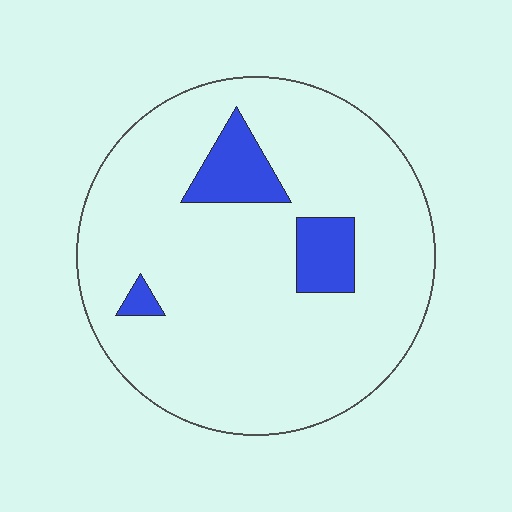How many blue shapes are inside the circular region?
3.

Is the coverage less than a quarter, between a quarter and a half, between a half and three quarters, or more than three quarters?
Less than a quarter.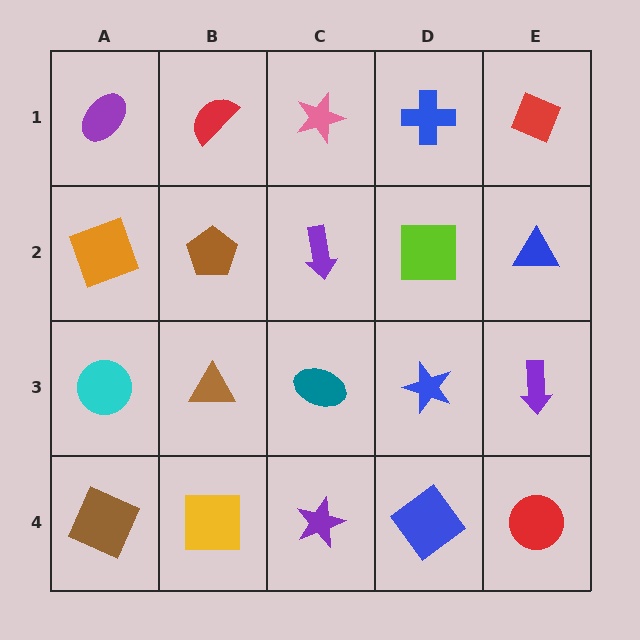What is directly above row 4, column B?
A brown triangle.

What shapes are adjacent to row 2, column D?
A blue cross (row 1, column D), a blue star (row 3, column D), a purple arrow (row 2, column C), a blue triangle (row 2, column E).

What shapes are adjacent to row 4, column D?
A blue star (row 3, column D), a purple star (row 4, column C), a red circle (row 4, column E).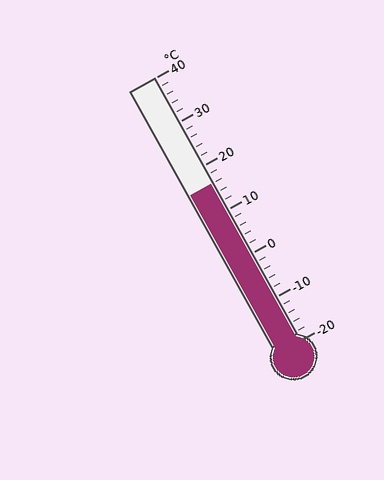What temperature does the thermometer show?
The thermometer shows approximately 16°C.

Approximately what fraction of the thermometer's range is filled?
The thermometer is filled to approximately 60% of its range.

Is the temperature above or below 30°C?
The temperature is below 30°C.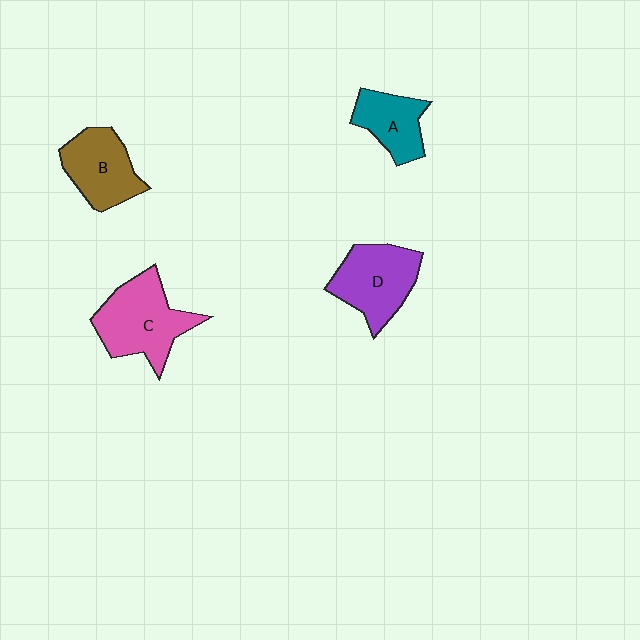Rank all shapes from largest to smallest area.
From largest to smallest: C (pink), D (purple), B (brown), A (teal).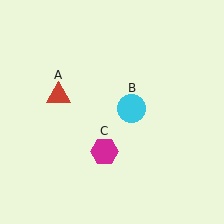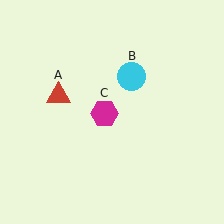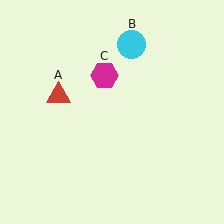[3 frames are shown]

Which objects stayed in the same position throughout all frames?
Red triangle (object A) remained stationary.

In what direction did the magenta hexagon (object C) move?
The magenta hexagon (object C) moved up.